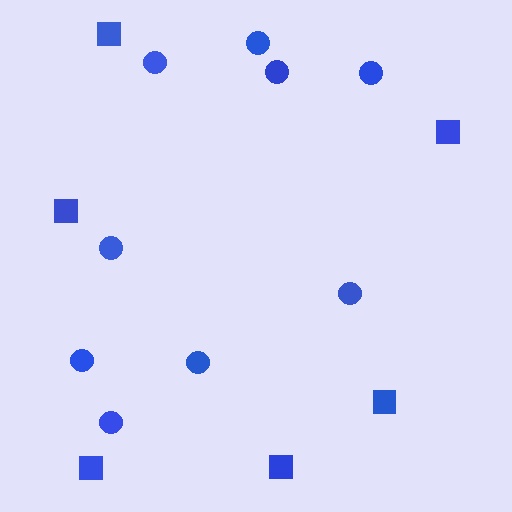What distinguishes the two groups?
There are 2 groups: one group of circles (9) and one group of squares (6).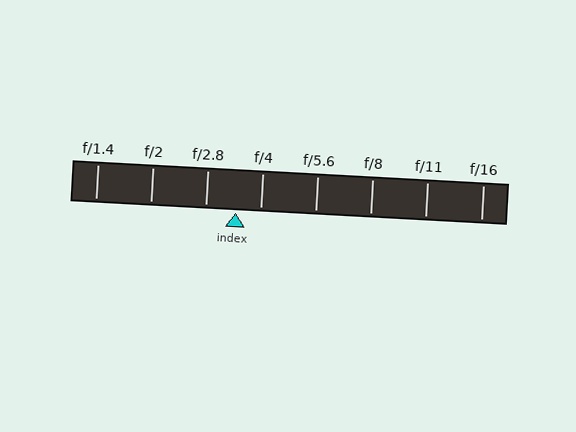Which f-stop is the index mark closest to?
The index mark is closest to f/4.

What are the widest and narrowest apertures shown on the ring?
The widest aperture shown is f/1.4 and the narrowest is f/16.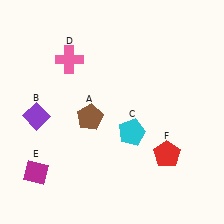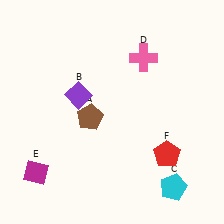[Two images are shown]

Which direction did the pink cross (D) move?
The pink cross (D) moved right.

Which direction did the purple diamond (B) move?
The purple diamond (B) moved right.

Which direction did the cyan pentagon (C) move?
The cyan pentagon (C) moved down.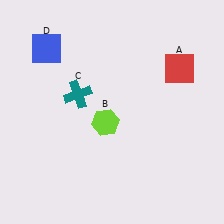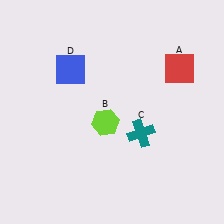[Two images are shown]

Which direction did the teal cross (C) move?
The teal cross (C) moved right.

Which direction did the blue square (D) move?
The blue square (D) moved right.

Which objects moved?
The objects that moved are: the teal cross (C), the blue square (D).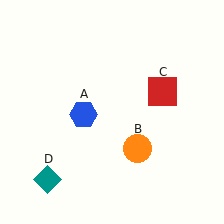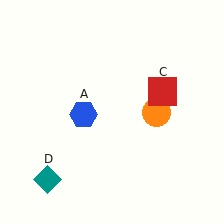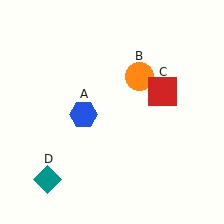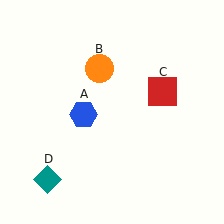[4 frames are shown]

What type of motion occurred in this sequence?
The orange circle (object B) rotated counterclockwise around the center of the scene.